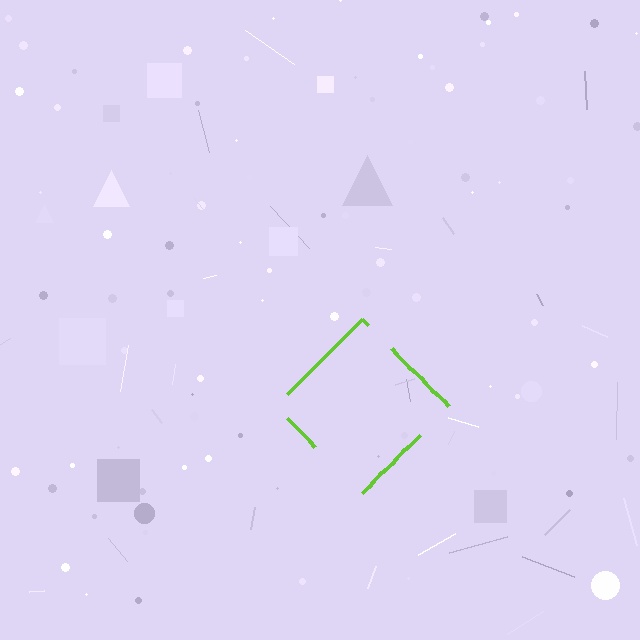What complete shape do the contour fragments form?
The contour fragments form a diamond.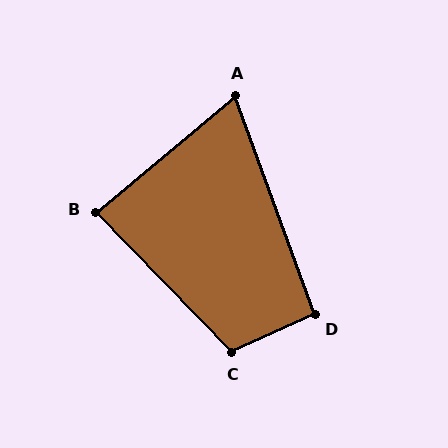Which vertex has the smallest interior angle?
A, at approximately 70 degrees.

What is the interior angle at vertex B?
Approximately 86 degrees (approximately right).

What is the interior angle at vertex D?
Approximately 94 degrees (approximately right).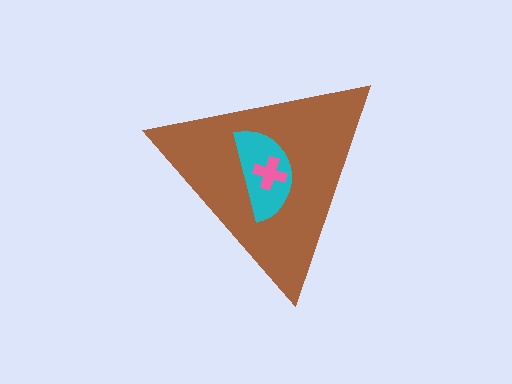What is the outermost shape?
The brown triangle.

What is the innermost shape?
The pink cross.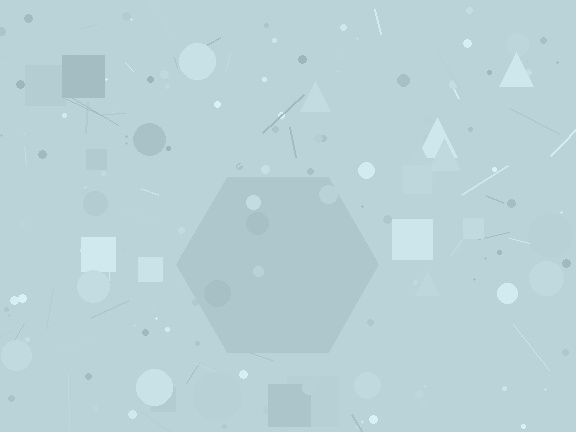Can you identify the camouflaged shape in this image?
The camouflaged shape is a hexagon.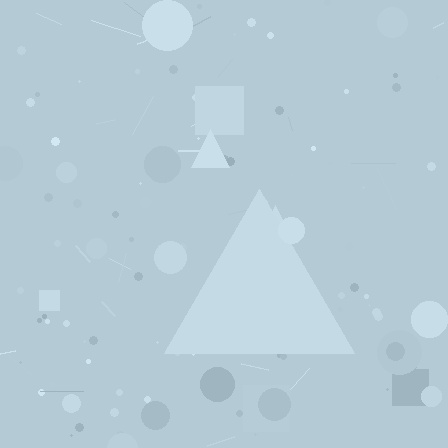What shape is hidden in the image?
A triangle is hidden in the image.